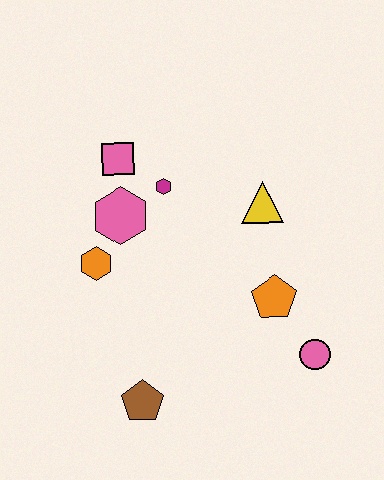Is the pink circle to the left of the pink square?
No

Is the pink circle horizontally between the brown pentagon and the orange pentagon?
No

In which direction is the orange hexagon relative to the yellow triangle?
The orange hexagon is to the left of the yellow triangle.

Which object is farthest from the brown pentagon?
The pink square is farthest from the brown pentagon.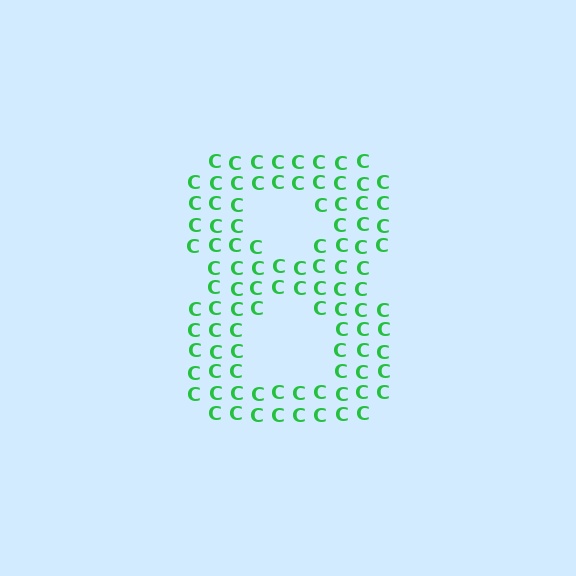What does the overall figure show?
The overall figure shows the digit 8.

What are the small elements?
The small elements are letter C's.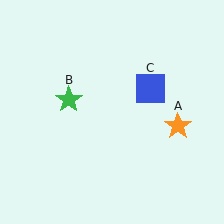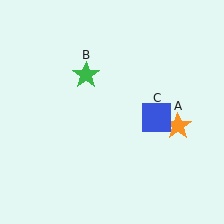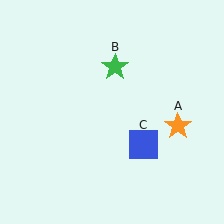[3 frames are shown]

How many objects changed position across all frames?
2 objects changed position: green star (object B), blue square (object C).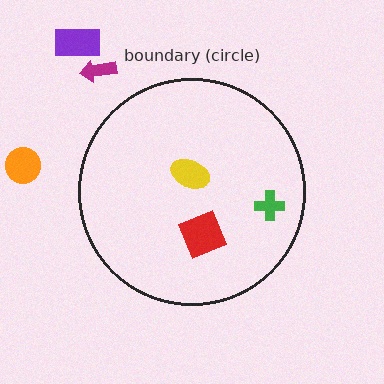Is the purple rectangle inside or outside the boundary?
Outside.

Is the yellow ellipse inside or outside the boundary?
Inside.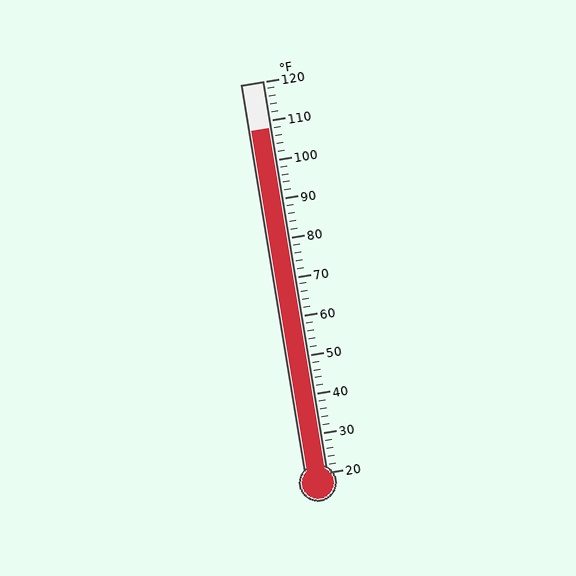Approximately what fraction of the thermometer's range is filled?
The thermometer is filled to approximately 90% of its range.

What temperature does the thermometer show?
The thermometer shows approximately 108°F.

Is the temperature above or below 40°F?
The temperature is above 40°F.